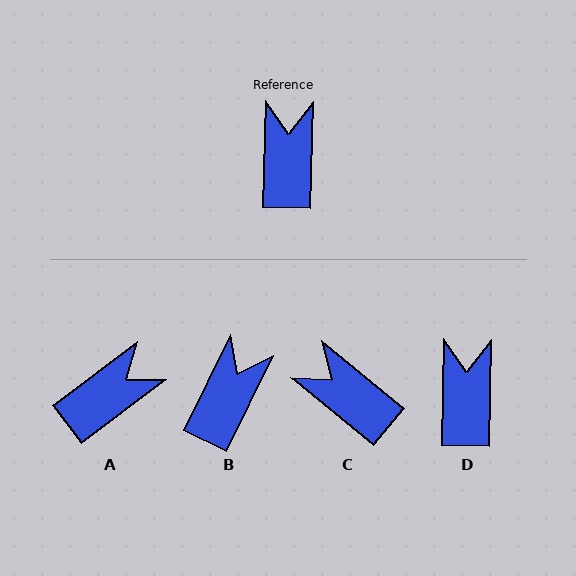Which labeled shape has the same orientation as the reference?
D.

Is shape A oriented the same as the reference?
No, it is off by about 52 degrees.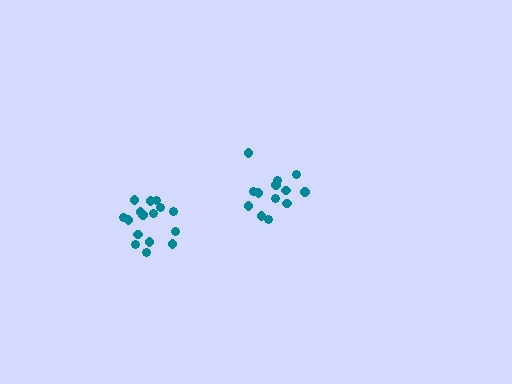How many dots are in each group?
Group 1: 13 dots, Group 2: 16 dots (29 total).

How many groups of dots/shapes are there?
There are 2 groups.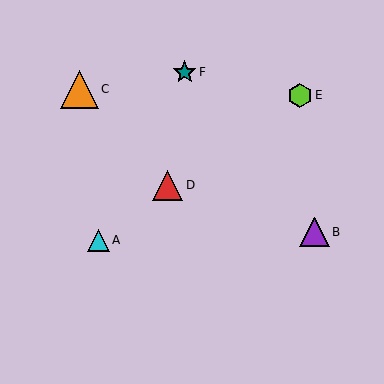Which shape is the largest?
The orange triangle (labeled C) is the largest.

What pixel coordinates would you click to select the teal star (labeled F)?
Click at (185, 72) to select the teal star F.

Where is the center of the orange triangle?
The center of the orange triangle is at (79, 89).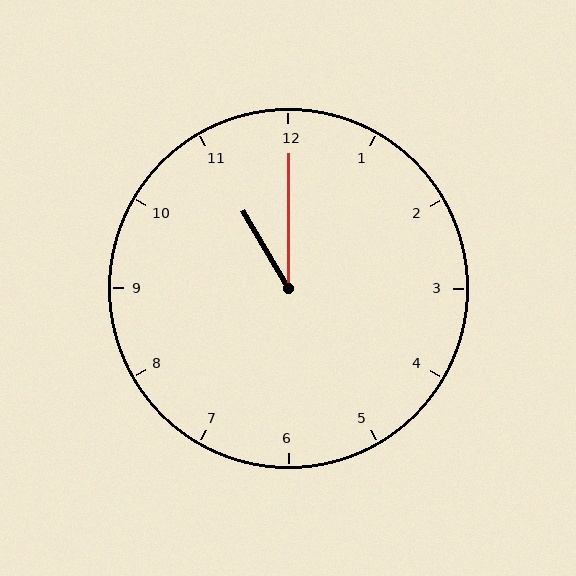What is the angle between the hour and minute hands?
Approximately 30 degrees.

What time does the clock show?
11:00.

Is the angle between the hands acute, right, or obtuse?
It is acute.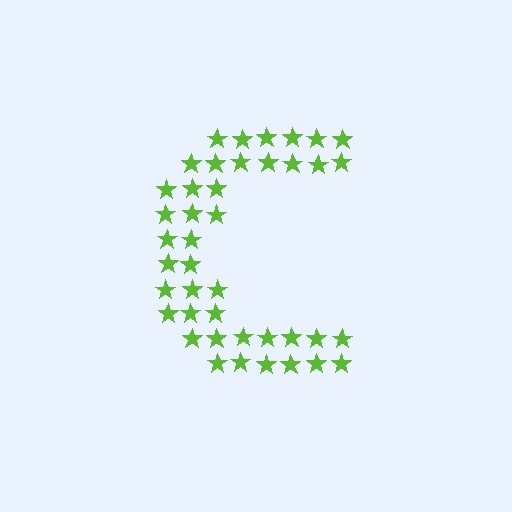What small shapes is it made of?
It is made of small stars.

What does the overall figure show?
The overall figure shows the letter C.